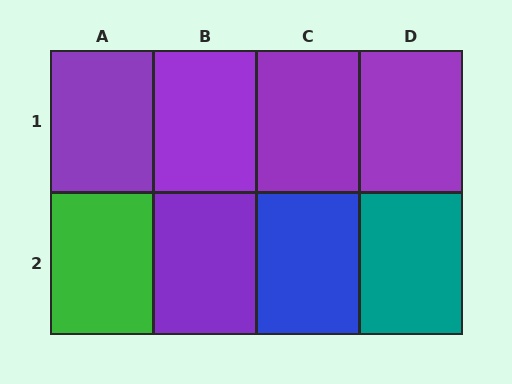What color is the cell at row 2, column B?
Purple.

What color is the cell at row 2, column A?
Green.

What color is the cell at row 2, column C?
Blue.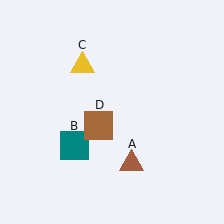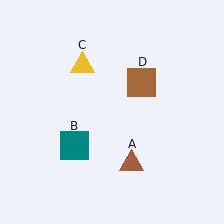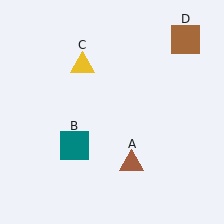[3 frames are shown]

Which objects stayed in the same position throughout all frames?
Brown triangle (object A) and teal square (object B) and yellow triangle (object C) remained stationary.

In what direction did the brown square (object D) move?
The brown square (object D) moved up and to the right.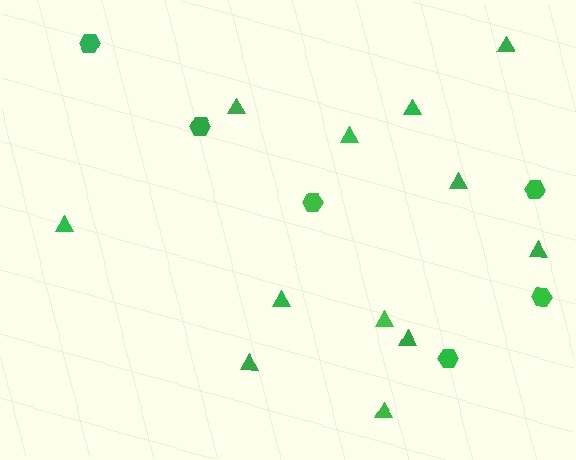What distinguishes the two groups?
There are 2 groups: one group of hexagons (6) and one group of triangles (12).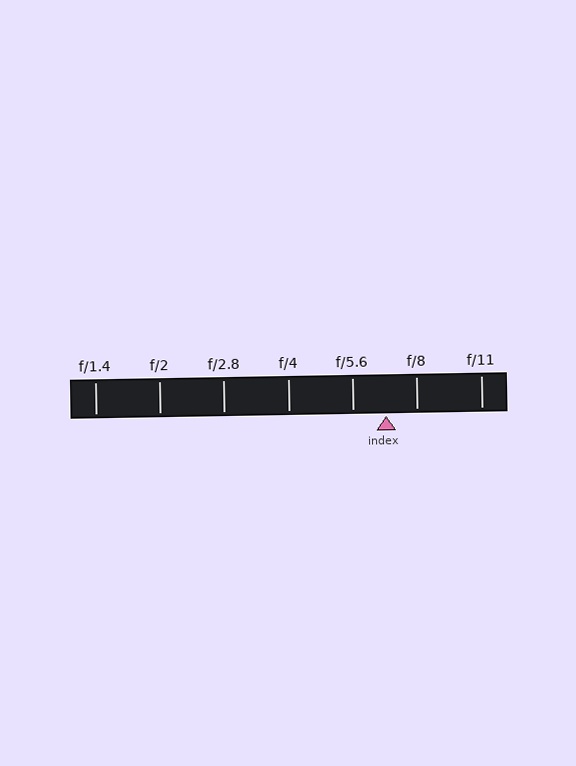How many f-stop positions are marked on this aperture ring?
There are 7 f-stop positions marked.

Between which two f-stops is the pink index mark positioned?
The index mark is between f/5.6 and f/8.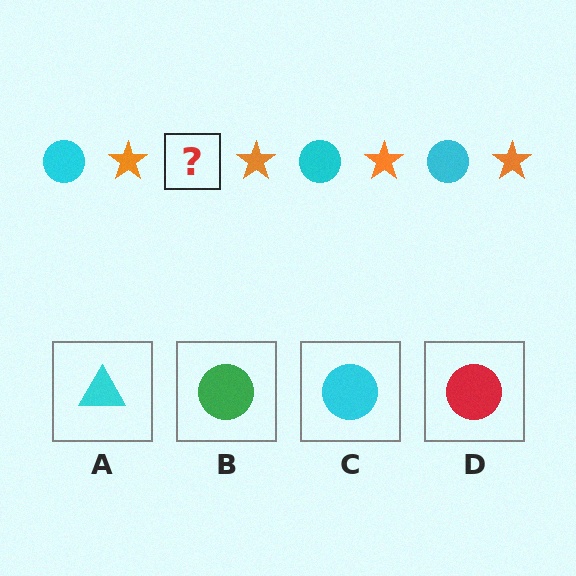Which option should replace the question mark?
Option C.